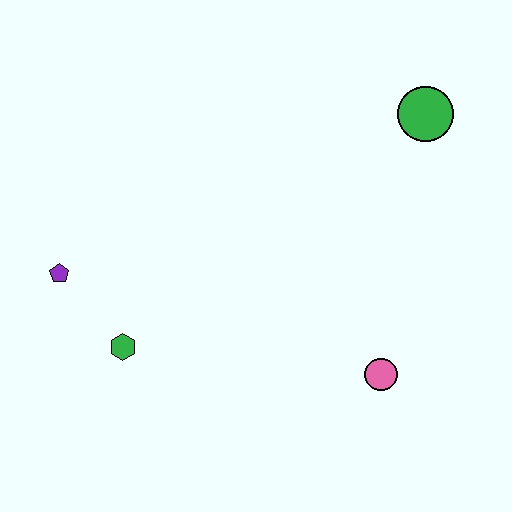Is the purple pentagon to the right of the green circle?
No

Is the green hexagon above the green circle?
No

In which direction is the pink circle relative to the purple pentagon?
The pink circle is to the right of the purple pentagon.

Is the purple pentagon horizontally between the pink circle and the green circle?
No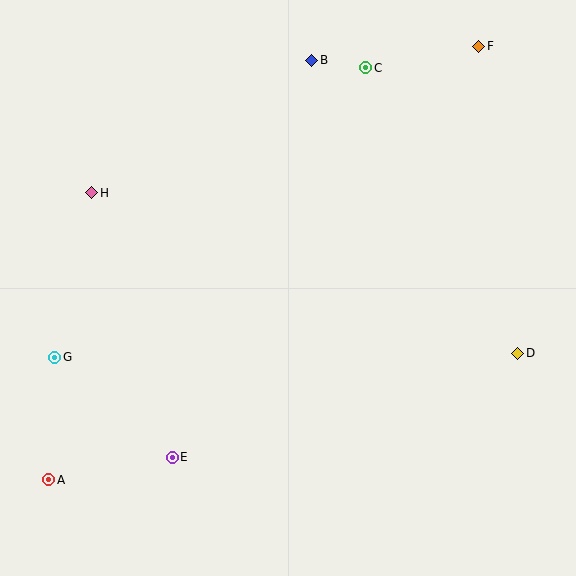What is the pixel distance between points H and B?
The distance between H and B is 257 pixels.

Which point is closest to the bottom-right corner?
Point D is closest to the bottom-right corner.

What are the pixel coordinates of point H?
Point H is at (92, 193).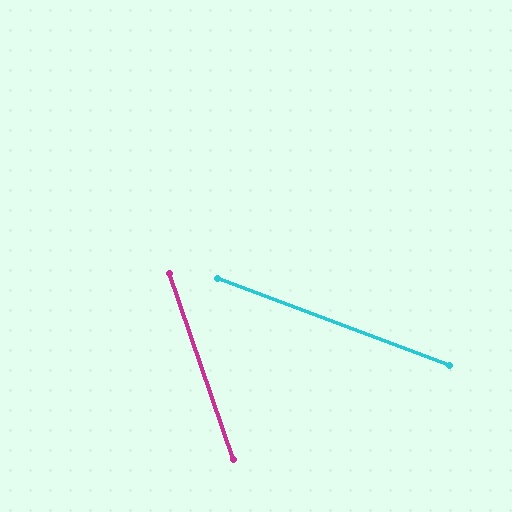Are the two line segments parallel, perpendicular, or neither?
Neither parallel nor perpendicular — they differ by about 51°.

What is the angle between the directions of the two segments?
Approximately 51 degrees.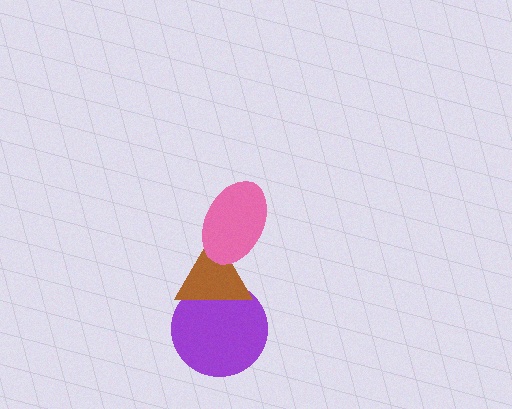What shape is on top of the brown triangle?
The pink ellipse is on top of the brown triangle.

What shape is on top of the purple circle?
The brown triangle is on top of the purple circle.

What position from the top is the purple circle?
The purple circle is 3rd from the top.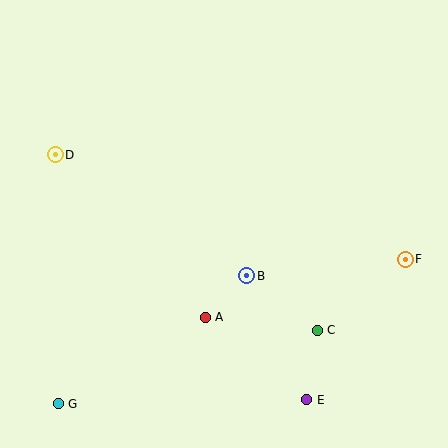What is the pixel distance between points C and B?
The distance between C and B is 89 pixels.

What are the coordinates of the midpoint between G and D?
The midpoint between G and D is at (57, 279).